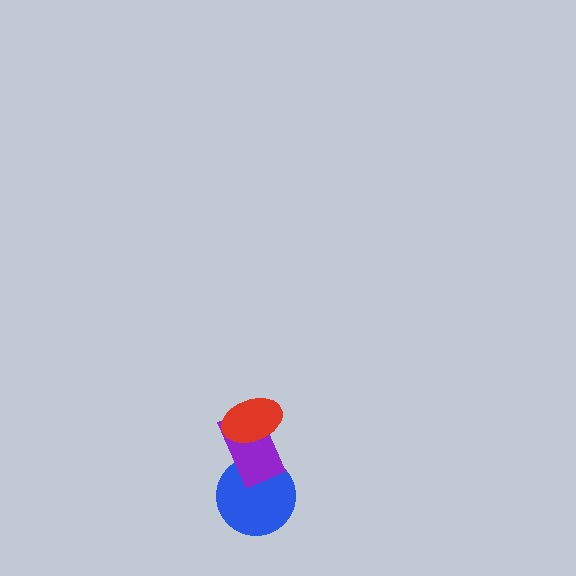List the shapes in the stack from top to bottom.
From top to bottom: the red ellipse, the purple rectangle, the blue circle.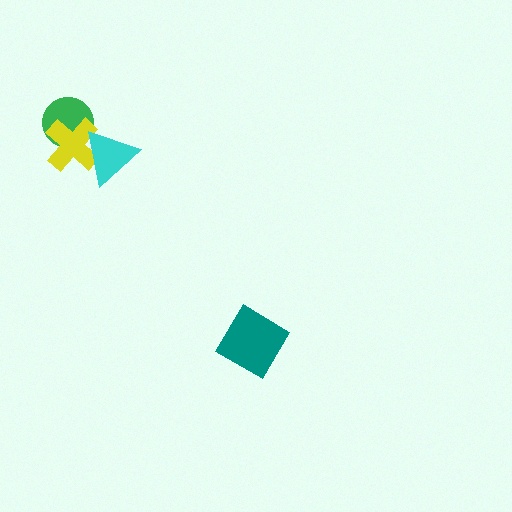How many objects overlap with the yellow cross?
2 objects overlap with the yellow cross.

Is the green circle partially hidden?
Yes, it is partially covered by another shape.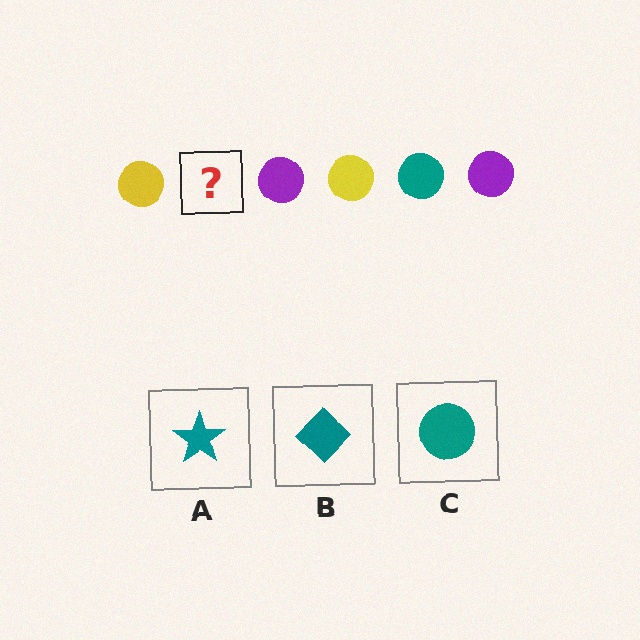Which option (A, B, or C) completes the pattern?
C.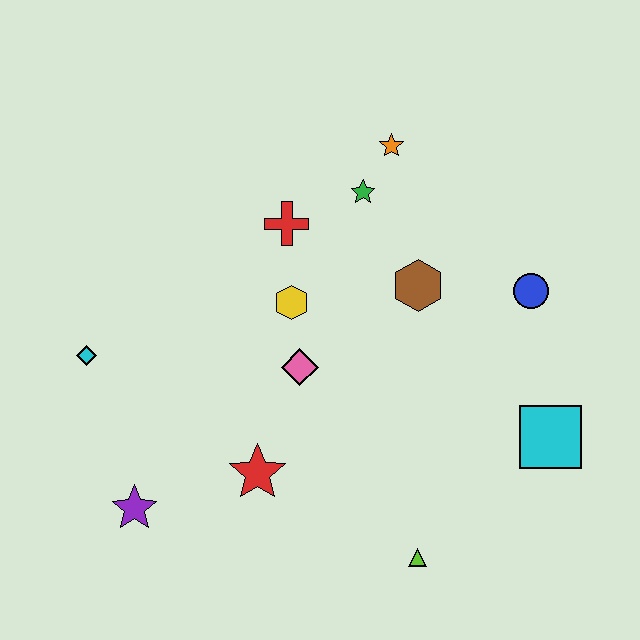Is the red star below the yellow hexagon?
Yes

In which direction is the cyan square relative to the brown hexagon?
The cyan square is below the brown hexagon.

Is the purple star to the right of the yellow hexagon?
No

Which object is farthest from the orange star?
The purple star is farthest from the orange star.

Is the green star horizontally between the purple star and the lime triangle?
Yes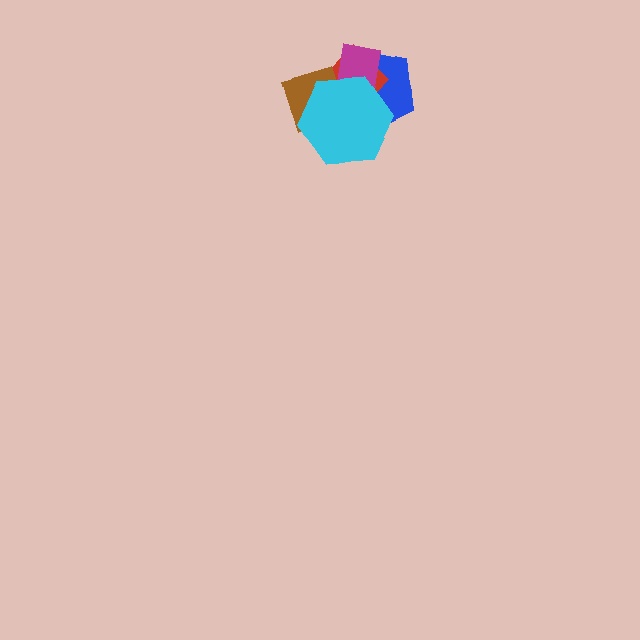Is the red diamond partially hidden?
Yes, it is partially covered by another shape.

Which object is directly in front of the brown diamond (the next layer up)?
The magenta square is directly in front of the brown diamond.